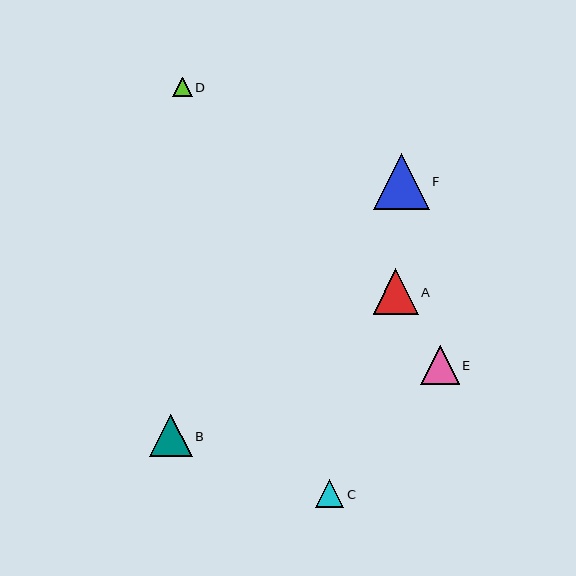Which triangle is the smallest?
Triangle D is the smallest with a size of approximately 20 pixels.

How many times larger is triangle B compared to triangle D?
Triangle B is approximately 2.1 times the size of triangle D.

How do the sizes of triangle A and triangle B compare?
Triangle A and triangle B are approximately the same size.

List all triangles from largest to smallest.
From largest to smallest: F, A, B, E, C, D.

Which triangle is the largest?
Triangle F is the largest with a size of approximately 56 pixels.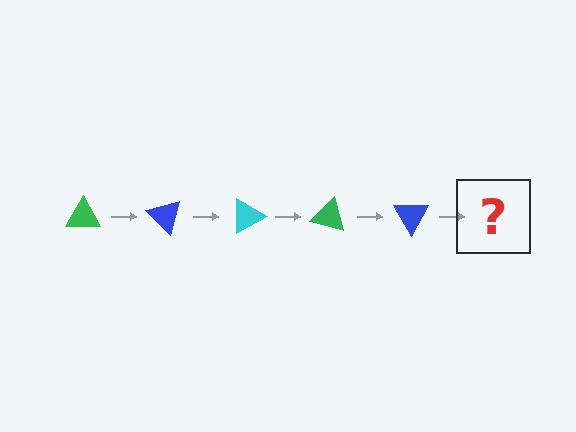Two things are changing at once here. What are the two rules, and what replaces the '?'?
The two rules are that it rotates 45 degrees each step and the color cycles through green, blue, and cyan. The '?' should be a cyan triangle, rotated 225 degrees from the start.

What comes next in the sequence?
The next element should be a cyan triangle, rotated 225 degrees from the start.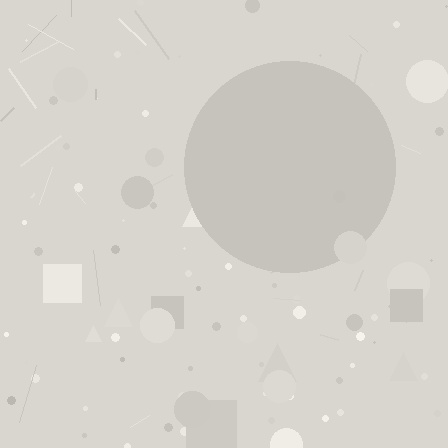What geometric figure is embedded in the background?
A circle is embedded in the background.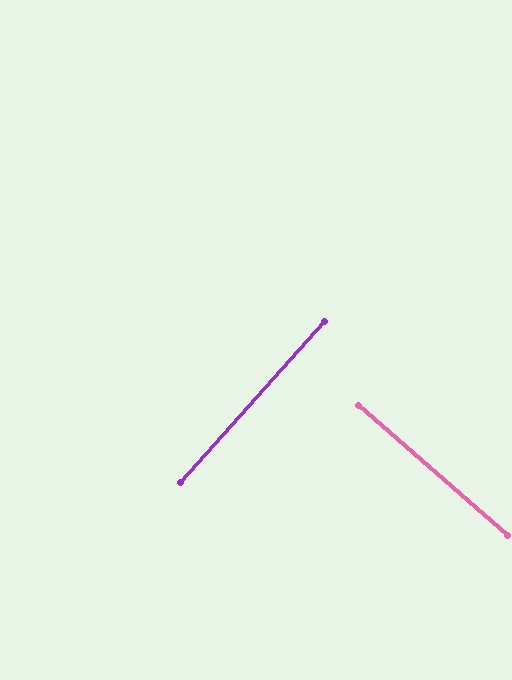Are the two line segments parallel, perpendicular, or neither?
Perpendicular — they meet at approximately 89°.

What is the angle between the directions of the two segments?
Approximately 89 degrees.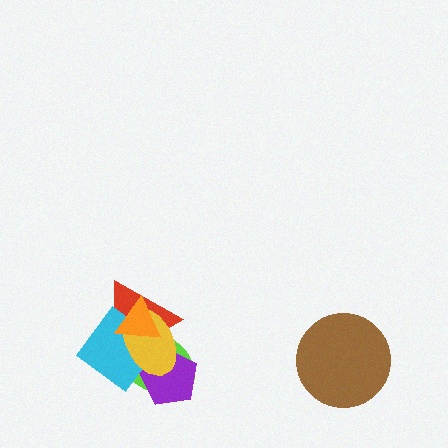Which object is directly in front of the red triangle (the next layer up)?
The cyan diamond is directly in front of the red triangle.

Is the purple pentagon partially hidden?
Yes, it is partially covered by another shape.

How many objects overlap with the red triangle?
5 objects overlap with the red triangle.